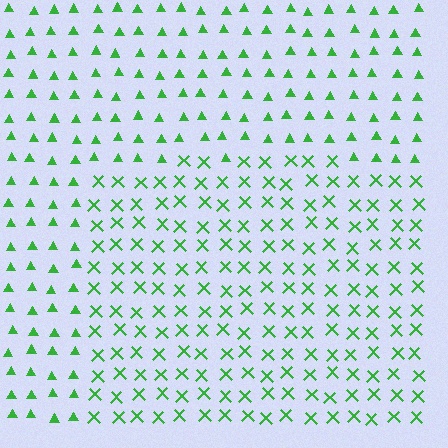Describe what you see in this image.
The image is filled with small green elements arranged in a uniform grid. A rectangle-shaped region contains X marks, while the surrounding area contains triangles. The boundary is defined purely by the change in element shape.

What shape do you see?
I see a rectangle.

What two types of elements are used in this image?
The image uses X marks inside the rectangle region and triangles outside it.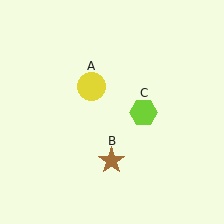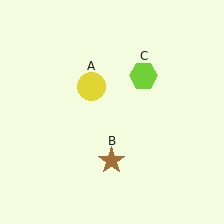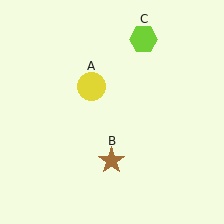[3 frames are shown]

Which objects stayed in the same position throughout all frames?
Yellow circle (object A) and brown star (object B) remained stationary.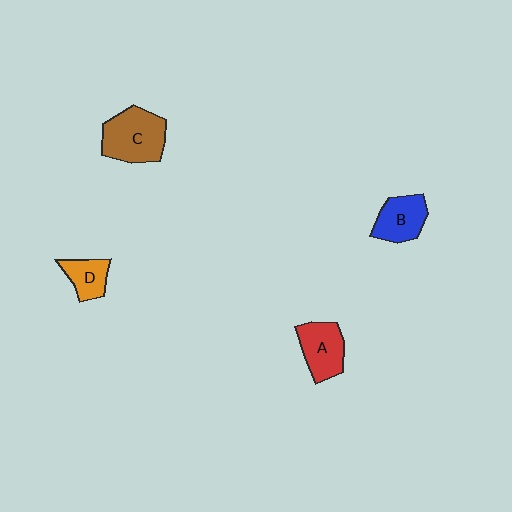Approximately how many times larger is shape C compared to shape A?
Approximately 1.3 times.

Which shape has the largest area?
Shape C (brown).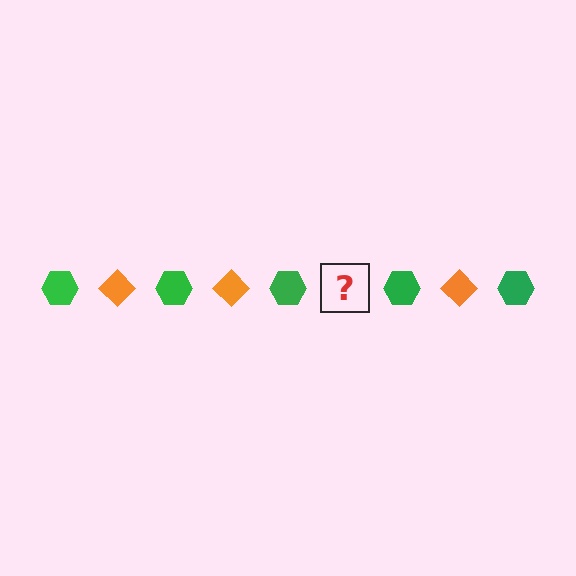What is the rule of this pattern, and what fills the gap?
The rule is that the pattern alternates between green hexagon and orange diamond. The gap should be filled with an orange diamond.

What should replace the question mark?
The question mark should be replaced with an orange diamond.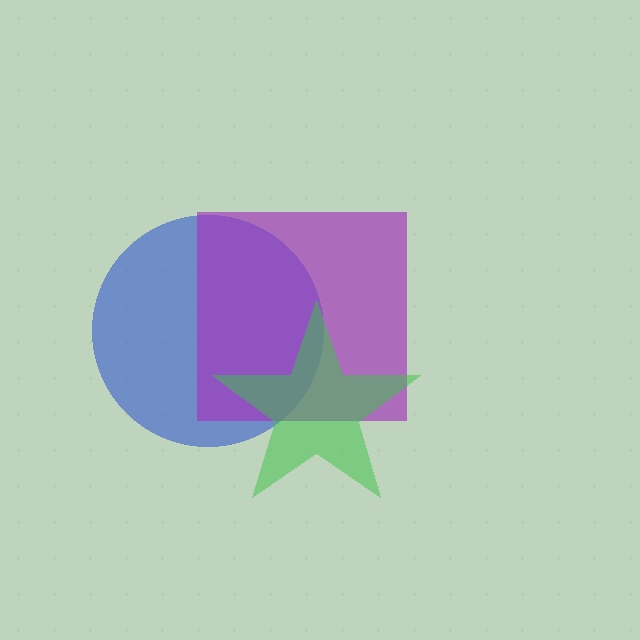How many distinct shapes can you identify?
There are 3 distinct shapes: a blue circle, a purple square, a green star.